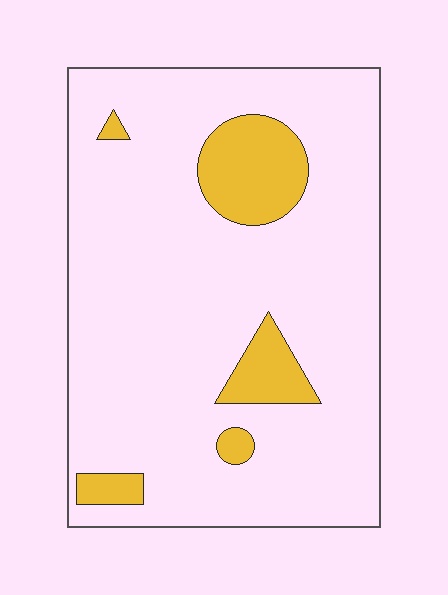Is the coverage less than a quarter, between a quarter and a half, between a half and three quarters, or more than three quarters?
Less than a quarter.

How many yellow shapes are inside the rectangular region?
5.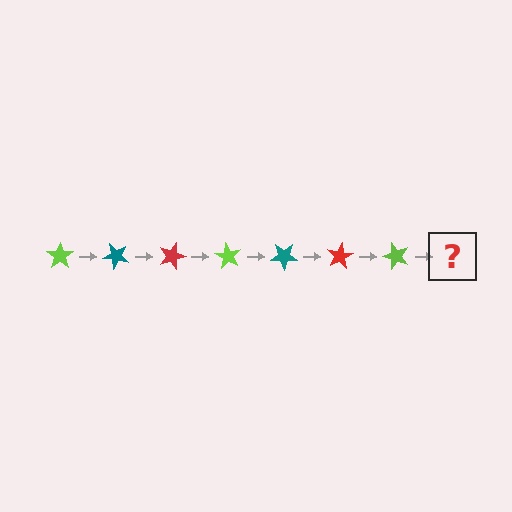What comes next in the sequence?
The next element should be a teal star, rotated 315 degrees from the start.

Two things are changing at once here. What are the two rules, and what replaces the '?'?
The two rules are that it rotates 45 degrees each step and the color cycles through lime, teal, and red. The '?' should be a teal star, rotated 315 degrees from the start.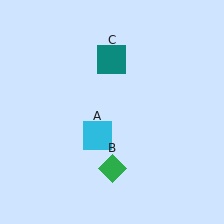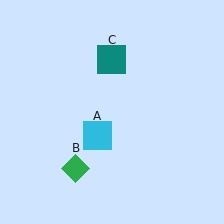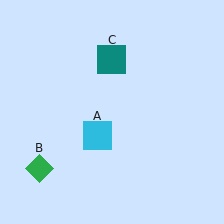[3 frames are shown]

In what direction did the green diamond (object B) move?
The green diamond (object B) moved left.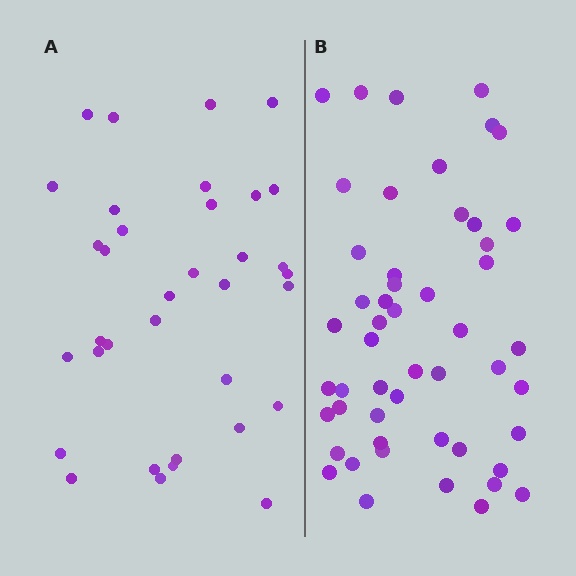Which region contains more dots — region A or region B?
Region B (the right region) has more dots.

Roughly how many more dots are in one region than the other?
Region B has approximately 15 more dots than region A.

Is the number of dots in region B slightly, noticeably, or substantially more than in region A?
Region B has substantially more. The ratio is roughly 1.5 to 1.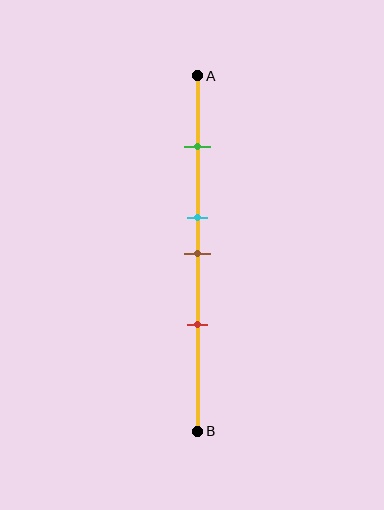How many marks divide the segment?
There are 4 marks dividing the segment.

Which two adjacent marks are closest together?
The cyan and brown marks are the closest adjacent pair.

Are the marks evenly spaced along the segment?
No, the marks are not evenly spaced.